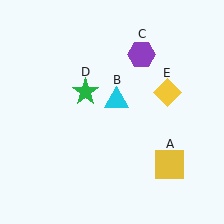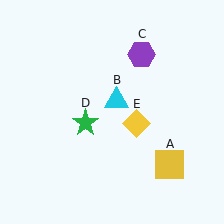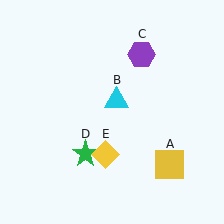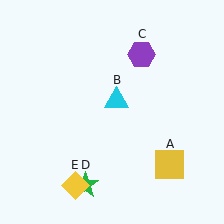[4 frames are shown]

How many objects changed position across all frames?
2 objects changed position: green star (object D), yellow diamond (object E).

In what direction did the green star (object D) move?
The green star (object D) moved down.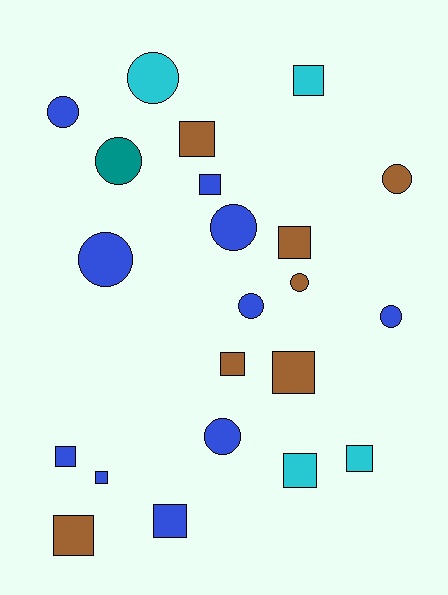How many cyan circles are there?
There is 1 cyan circle.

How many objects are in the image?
There are 22 objects.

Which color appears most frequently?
Blue, with 10 objects.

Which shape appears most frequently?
Square, with 12 objects.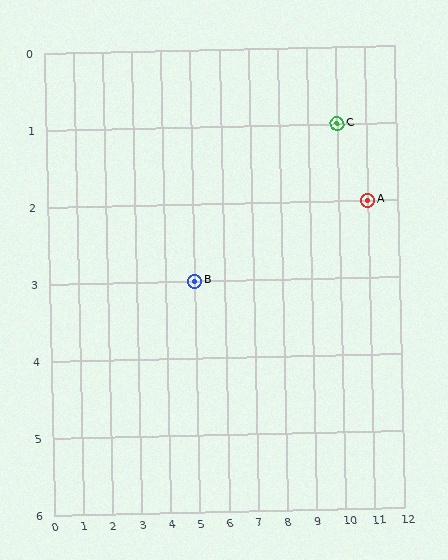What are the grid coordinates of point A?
Point A is at grid coordinates (11, 2).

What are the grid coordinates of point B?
Point B is at grid coordinates (5, 3).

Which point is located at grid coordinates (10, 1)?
Point C is at (10, 1).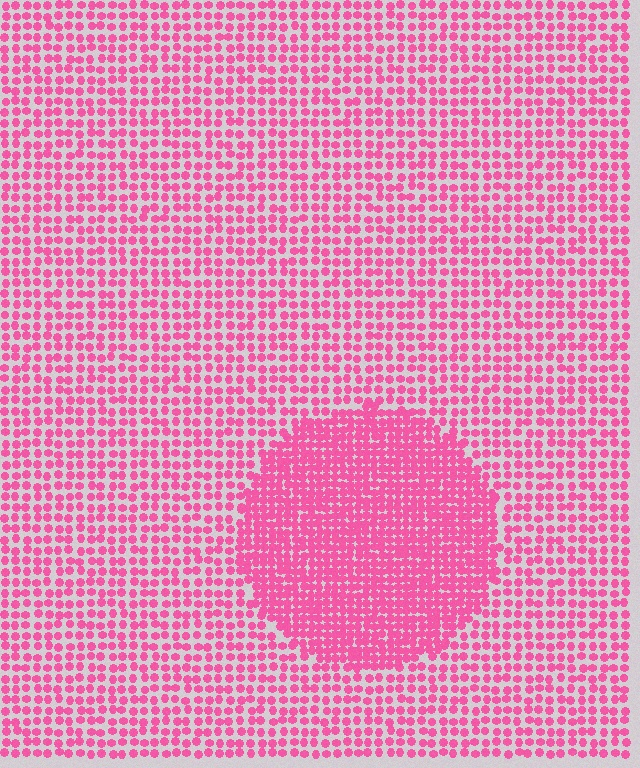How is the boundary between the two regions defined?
The boundary is defined by a change in element density (approximately 1.8x ratio). All elements are the same color, size, and shape.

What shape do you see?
I see a circle.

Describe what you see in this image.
The image contains small pink elements arranged at two different densities. A circle-shaped region is visible where the elements are more densely packed than the surrounding area.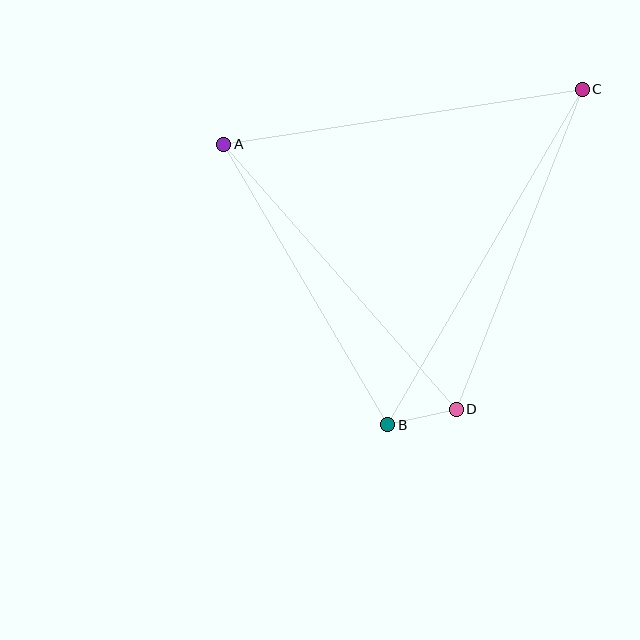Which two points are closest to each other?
Points B and D are closest to each other.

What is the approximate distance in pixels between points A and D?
The distance between A and D is approximately 352 pixels.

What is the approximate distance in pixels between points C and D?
The distance between C and D is approximately 344 pixels.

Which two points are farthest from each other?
Points B and C are farthest from each other.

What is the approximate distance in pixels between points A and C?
The distance between A and C is approximately 363 pixels.